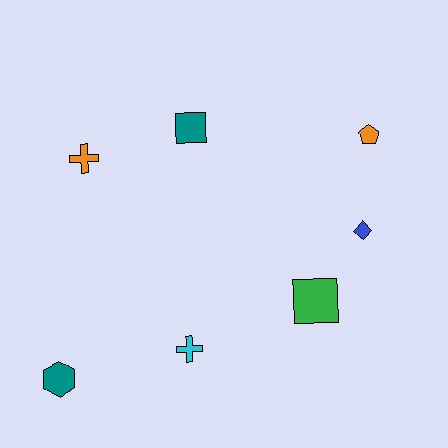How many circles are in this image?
There are no circles.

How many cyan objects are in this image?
There is 1 cyan object.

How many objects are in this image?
There are 7 objects.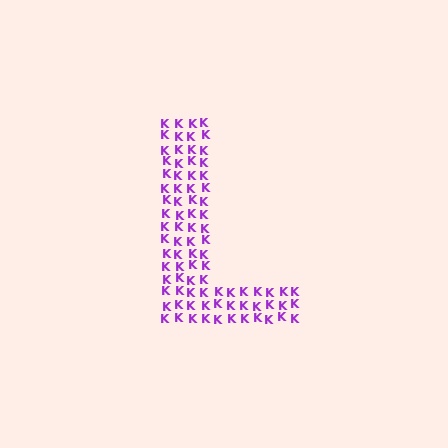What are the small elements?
The small elements are letter K's.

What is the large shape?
The large shape is the letter L.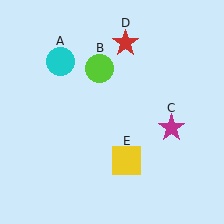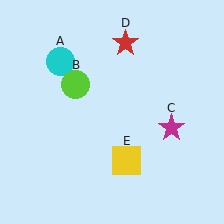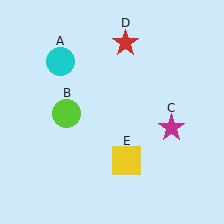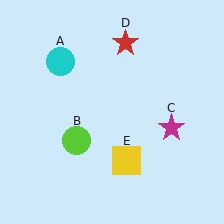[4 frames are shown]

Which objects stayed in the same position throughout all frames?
Cyan circle (object A) and magenta star (object C) and red star (object D) and yellow square (object E) remained stationary.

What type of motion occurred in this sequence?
The lime circle (object B) rotated counterclockwise around the center of the scene.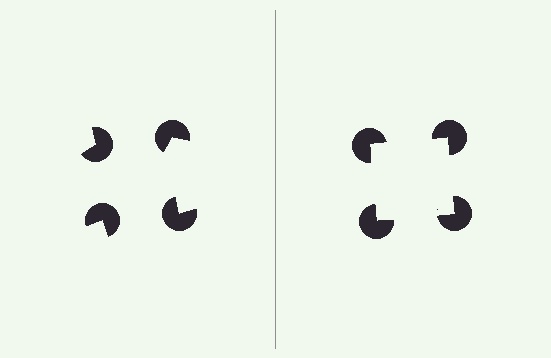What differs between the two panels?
The pac-man discs are positioned identically on both sides; only the wedge orientations differ. On the right they align to a square; on the left they are misaligned.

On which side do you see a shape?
An illusory square appears on the right side. On the left side the wedge cuts are rotated, so no coherent shape forms.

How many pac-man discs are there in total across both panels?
8 — 4 on each side.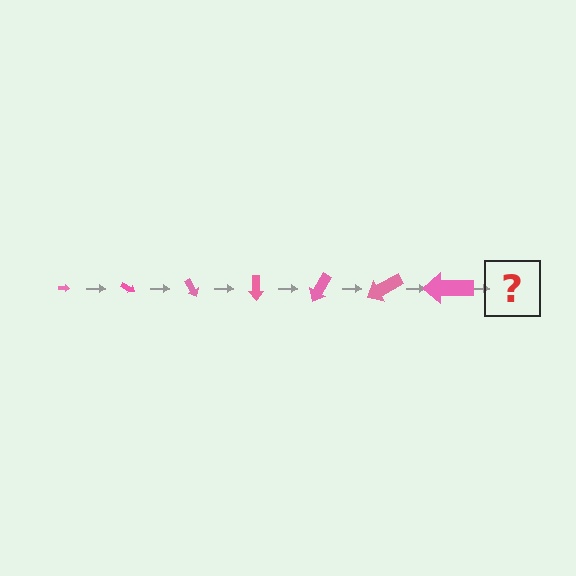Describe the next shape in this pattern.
It should be an arrow, larger than the previous one and rotated 210 degrees from the start.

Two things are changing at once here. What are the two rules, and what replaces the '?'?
The two rules are that the arrow grows larger each step and it rotates 30 degrees each step. The '?' should be an arrow, larger than the previous one and rotated 210 degrees from the start.